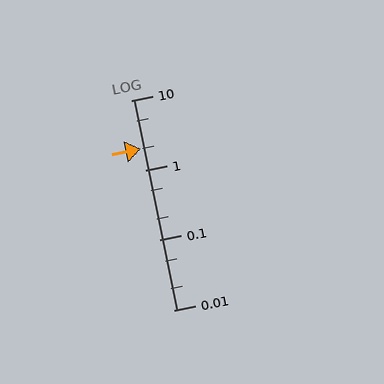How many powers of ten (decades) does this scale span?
The scale spans 3 decades, from 0.01 to 10.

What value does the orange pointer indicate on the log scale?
The pointer indicates approximately 2.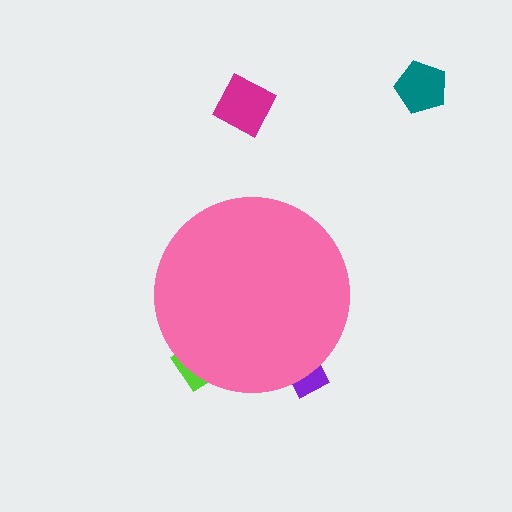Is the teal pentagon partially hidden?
No, the teal pentagon is fully visible.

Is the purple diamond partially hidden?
Yes, the purple diamond is partially hidden behind the pink circle.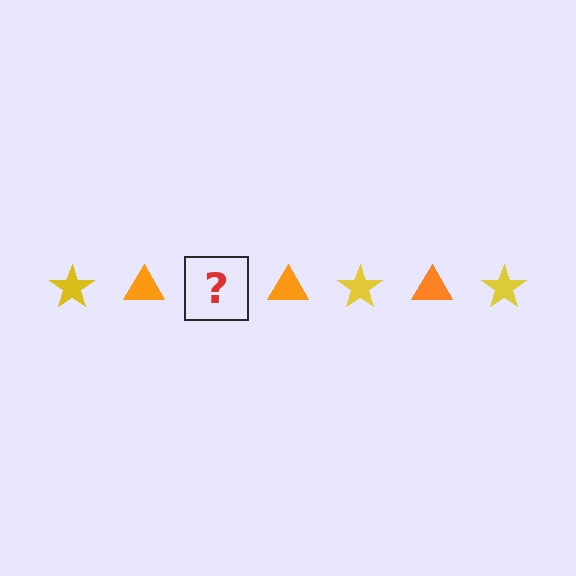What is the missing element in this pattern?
The missing element is a yellow star.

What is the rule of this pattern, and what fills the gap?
The rule is that the pattern alternates between yellow star and orange triangle. The gap should be filled with a yellow star.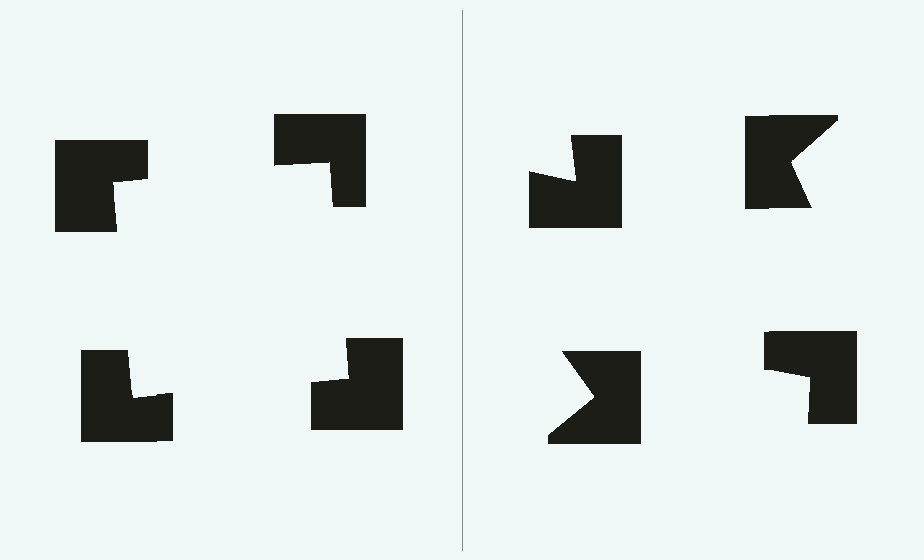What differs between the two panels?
The notched squares are positioned identically on both sides; only the wedge orientations differ. On the left they align to a square; on the right they are misaligned.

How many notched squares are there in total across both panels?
8 — 4 on each side.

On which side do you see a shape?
An illusory square appears on the left side. On the right side the wedge cuts are rotated, so no coherent shape forms.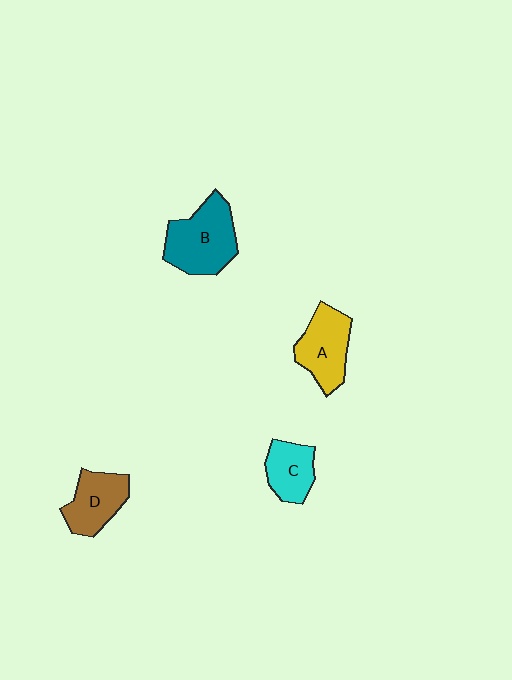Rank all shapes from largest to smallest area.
From largest to smallest: B (teal), A (yellow), D (brown), C (cyan).